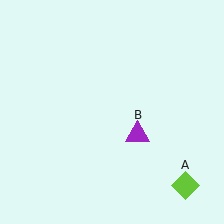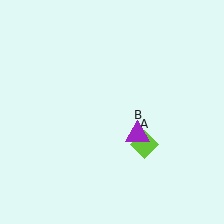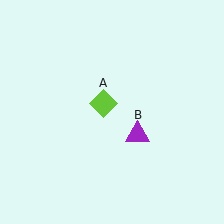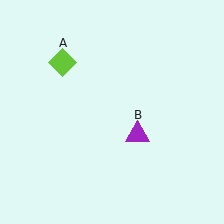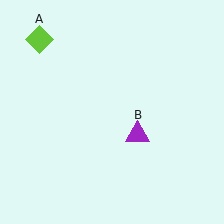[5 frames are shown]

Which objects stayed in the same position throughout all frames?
Purple triangle (object B) remained stationary.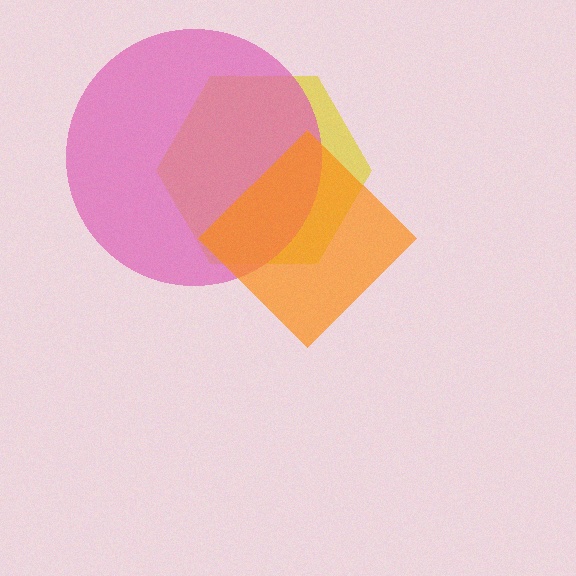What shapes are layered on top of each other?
The layered shapes are: a yellow hexagon, a pink circle, an orange diamond.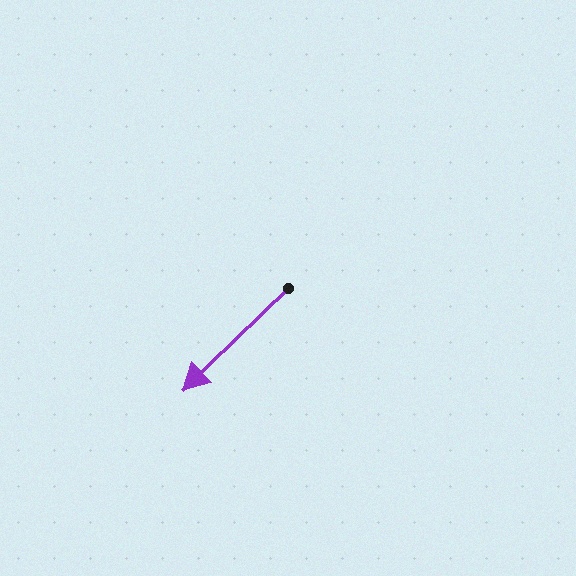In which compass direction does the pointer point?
Southwest.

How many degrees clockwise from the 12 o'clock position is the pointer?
Approximately 226 degrees.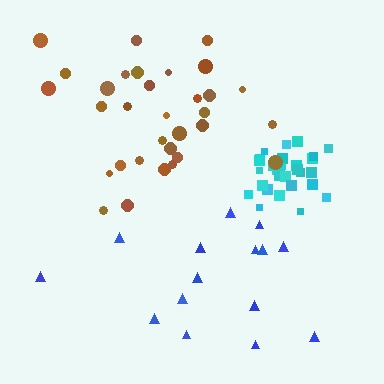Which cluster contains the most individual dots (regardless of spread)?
Brown (34).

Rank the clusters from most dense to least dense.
cyan, brown, blue.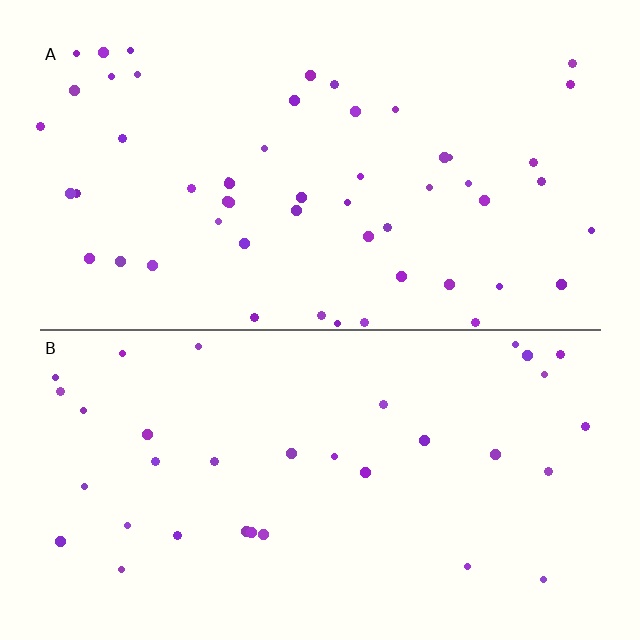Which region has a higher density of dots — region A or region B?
A (the top).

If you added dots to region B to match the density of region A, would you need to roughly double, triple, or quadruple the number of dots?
Approximately double.